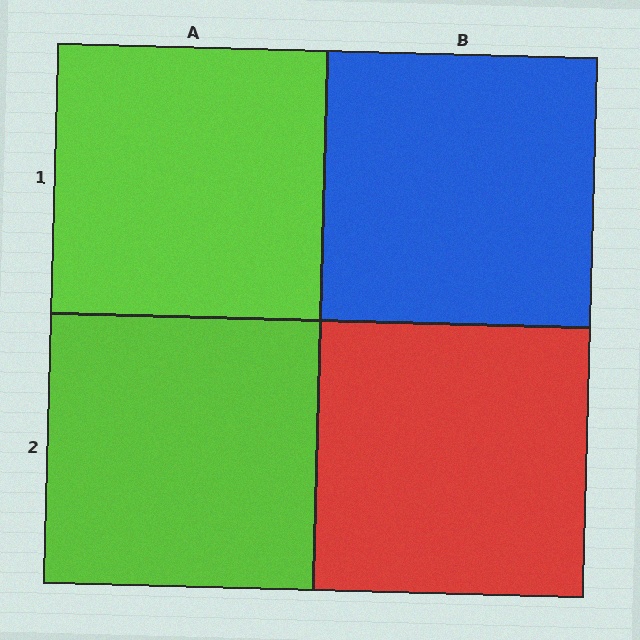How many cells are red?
1 cell is red.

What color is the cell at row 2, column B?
Red.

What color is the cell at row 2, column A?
Lime.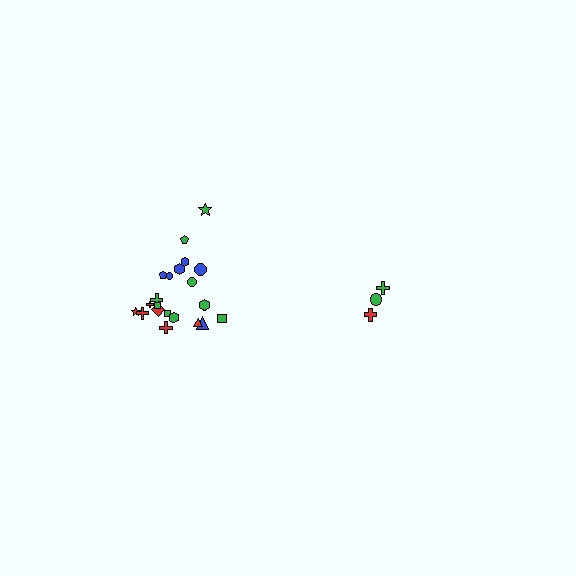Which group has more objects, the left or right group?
The left group.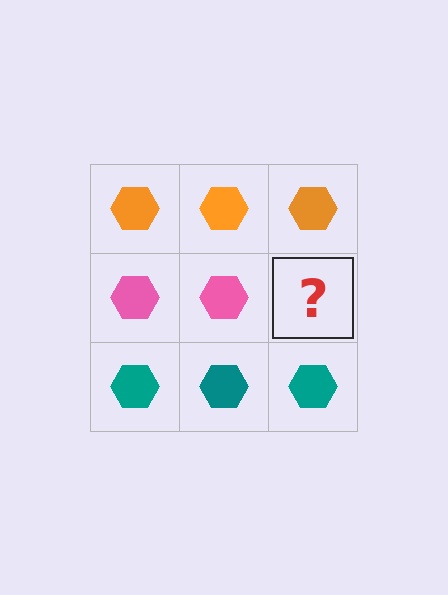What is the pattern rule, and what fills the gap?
The rule is that each row has a consistent color. The gap should be filled with a pink hexagon.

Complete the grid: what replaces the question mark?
The question mark should be replaced with a pink hexagon.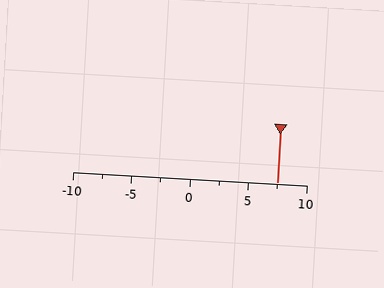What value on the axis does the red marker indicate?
The marker indicates approximately 7.5.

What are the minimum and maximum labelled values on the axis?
The axis runs from -10 to 10.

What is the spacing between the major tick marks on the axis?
The major ticks are spaced 5 apart.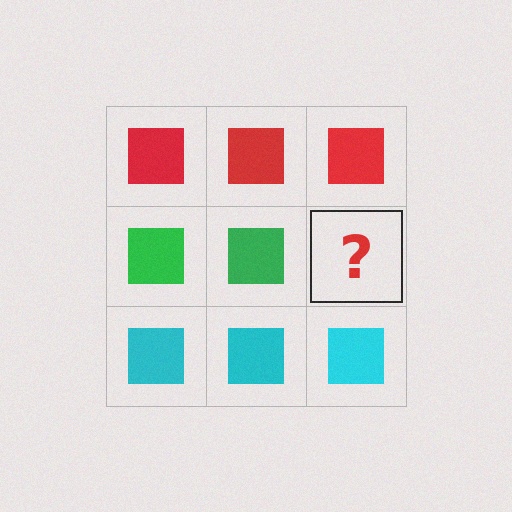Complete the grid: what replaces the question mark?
The question mark should be replaced with a green square.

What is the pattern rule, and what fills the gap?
The rule is that each row has a consistent color. The gap should be filled with a green square.